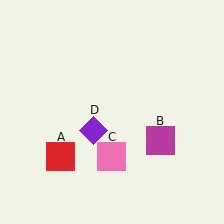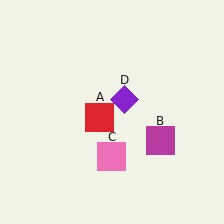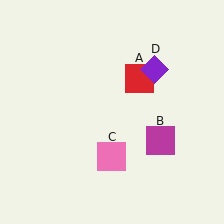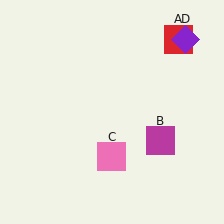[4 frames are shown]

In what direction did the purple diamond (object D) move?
The purple diamond (object D) moved up and to the right.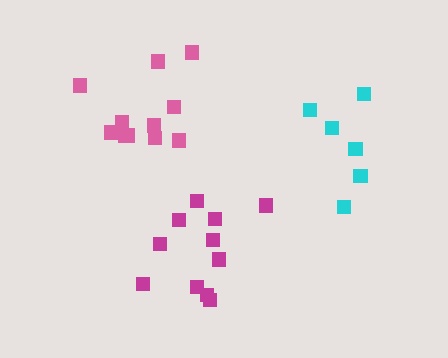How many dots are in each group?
Group 1: 11 dots, Group 2: 11 dots, Group 3: 6 dots (28 total).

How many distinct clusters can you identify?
There are 3 distinct clusters.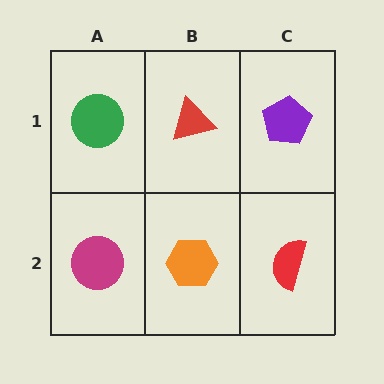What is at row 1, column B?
A red triangle.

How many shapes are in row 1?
3 shapes.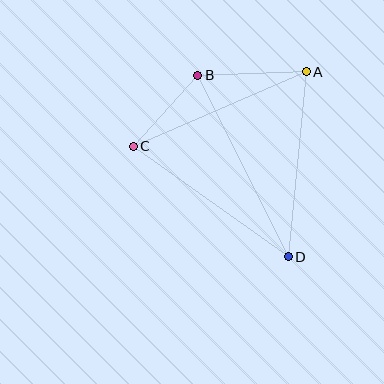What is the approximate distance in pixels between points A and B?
The distance between A and B is approximately 108 pixels.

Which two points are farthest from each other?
Points B and D are farthest from each other.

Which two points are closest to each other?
Points B and C are closest to each other.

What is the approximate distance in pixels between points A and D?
The distance between A and D is approximately 185 pixels.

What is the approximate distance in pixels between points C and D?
The distance between C and D is approximately 190 pixels.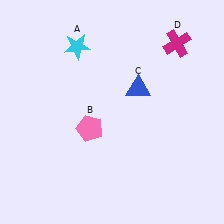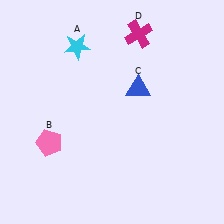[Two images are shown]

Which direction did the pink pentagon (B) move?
The pink pentagon (B) moved left.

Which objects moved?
The objects that moved are: the pink pentagon (B), the magenta cross (D).